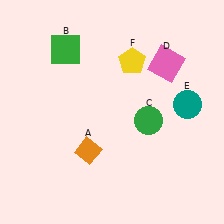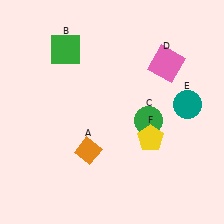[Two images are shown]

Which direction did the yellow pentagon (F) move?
The yellow pentagon (F) moved down.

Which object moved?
The yellow pentagon (F) moved down.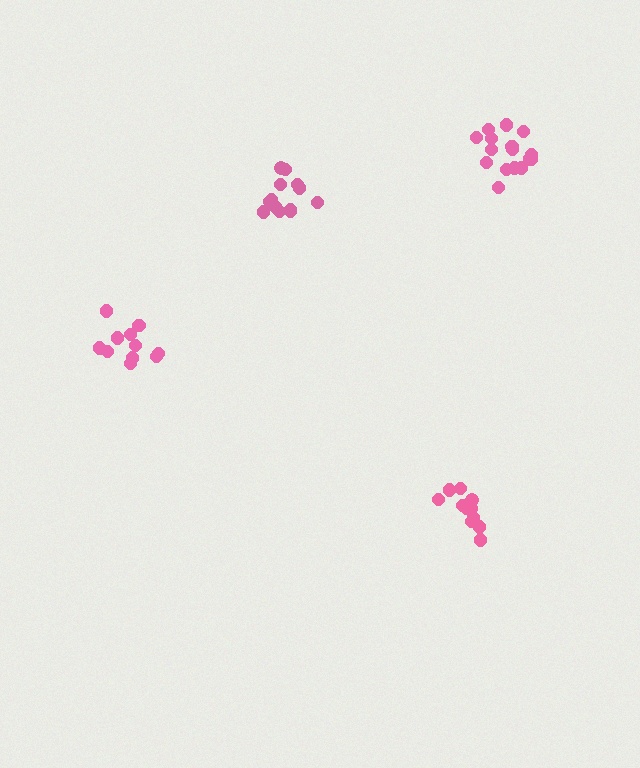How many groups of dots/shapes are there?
There are 4 groups.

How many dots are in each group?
Group 1: 11 dots, Group 2: 11 dots, Group 3: 16 dots, Group 4: 13 dots (51 total).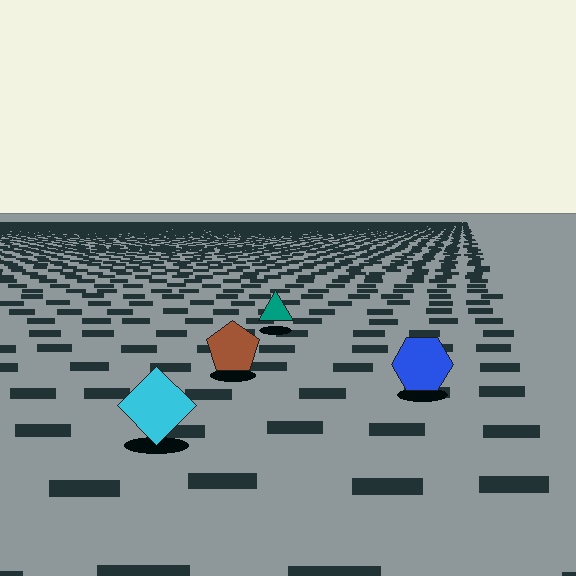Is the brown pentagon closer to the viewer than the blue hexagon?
No. The blue hexagon is closer — you can tell from the texture gradient: the ground texture is coarser near it.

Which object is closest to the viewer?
The cyan diamond is closest. The texture marks near it are larger and more spread out.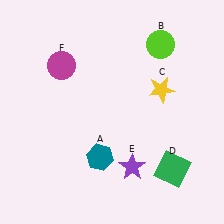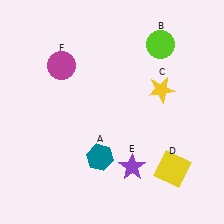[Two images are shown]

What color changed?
The square (D) changed from green in Image 1 to yellow in Image 2.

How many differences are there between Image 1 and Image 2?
There is 1 difference between the two images.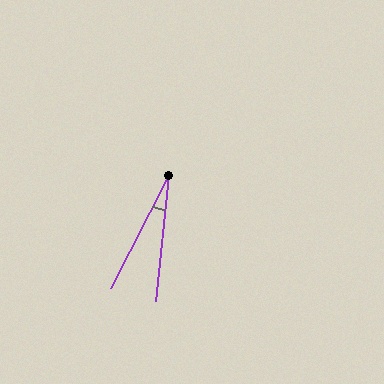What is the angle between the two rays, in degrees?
Approximately 22 degrees.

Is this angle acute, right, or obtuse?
It is acute.